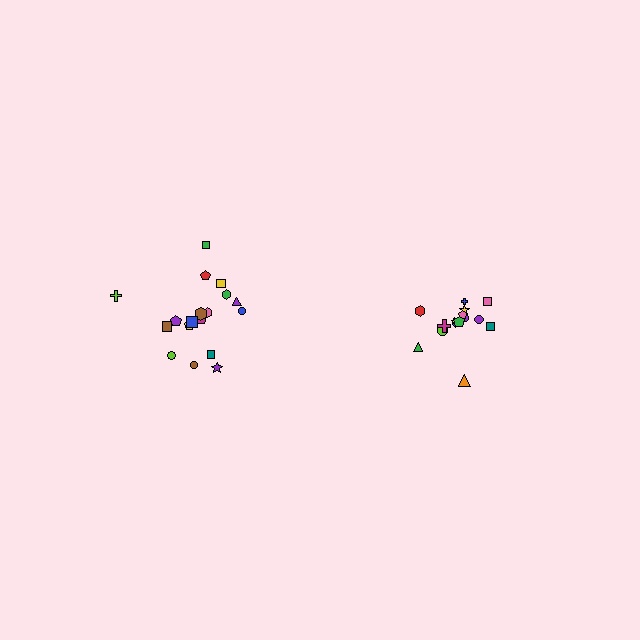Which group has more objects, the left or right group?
The left group.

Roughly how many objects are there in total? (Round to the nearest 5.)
Roughly 35 objects in total.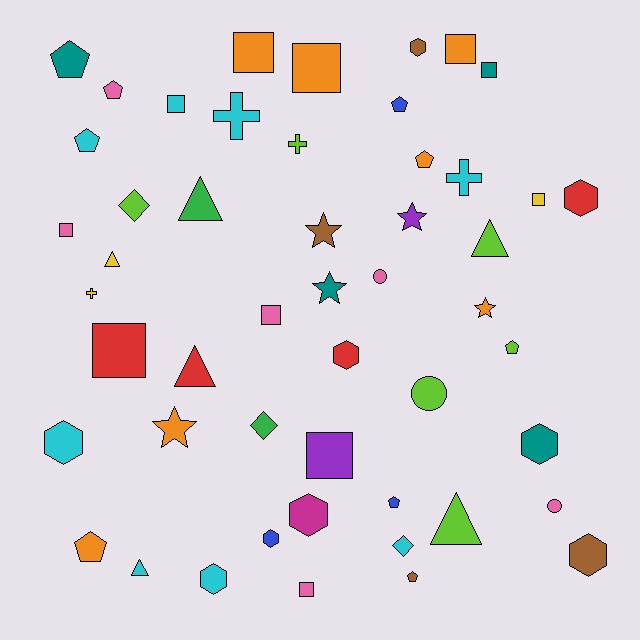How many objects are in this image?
There are 50 objects.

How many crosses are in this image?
There are 4 crosses.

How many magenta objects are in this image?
There is 1 magenta object.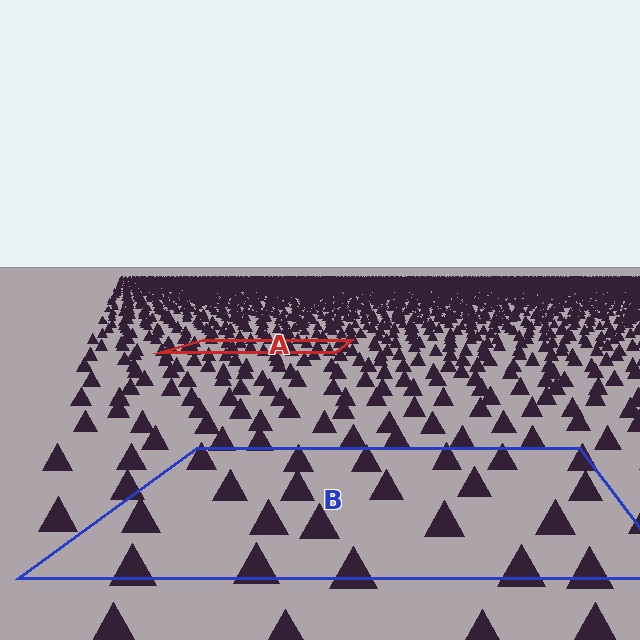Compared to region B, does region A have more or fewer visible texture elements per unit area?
Region A has more texture elements per unit area — they are packed more densely because it is farther away.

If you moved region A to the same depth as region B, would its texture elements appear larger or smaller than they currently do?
They would appear larger. At a closer depth, the same texture elements are projected at a bigger on-screen size.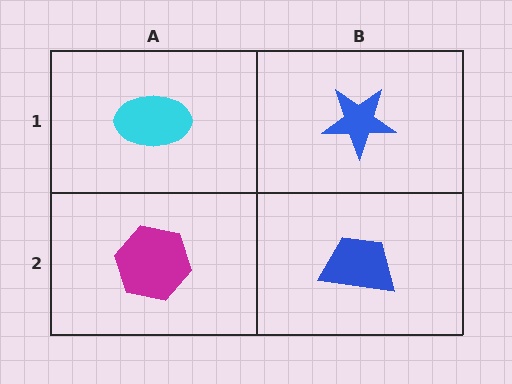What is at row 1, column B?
A blue star.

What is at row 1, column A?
A cyan ellipse.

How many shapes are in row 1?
2 shapes.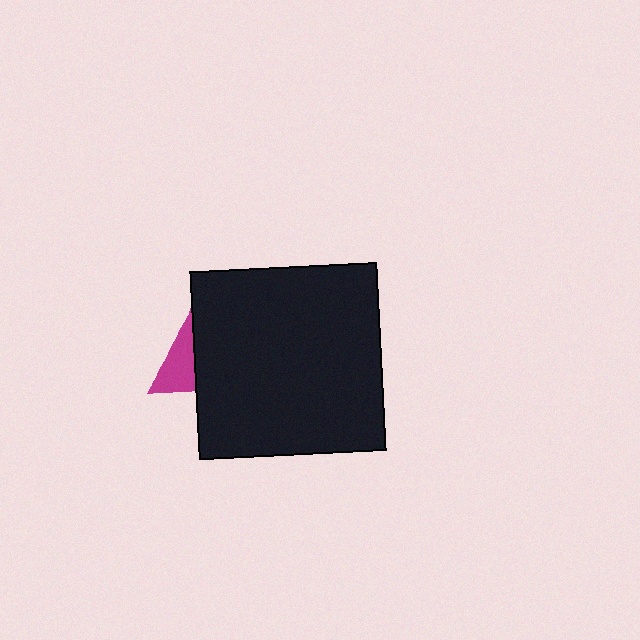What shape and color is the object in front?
The object in front is a black square.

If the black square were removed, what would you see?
You would see the complete magenta triangle.